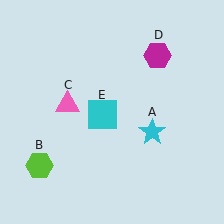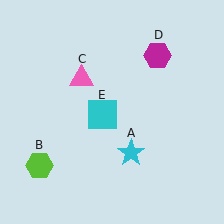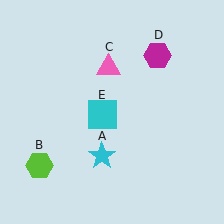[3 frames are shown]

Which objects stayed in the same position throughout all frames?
Lime hexagon (object B) and magenta hexagon (object D) and cyan square (object E) remained stationary.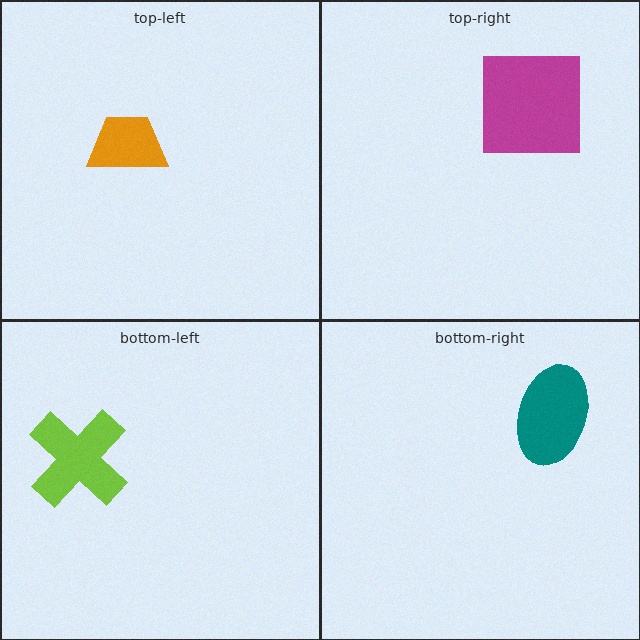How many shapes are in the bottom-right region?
1.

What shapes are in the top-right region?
The magenta square.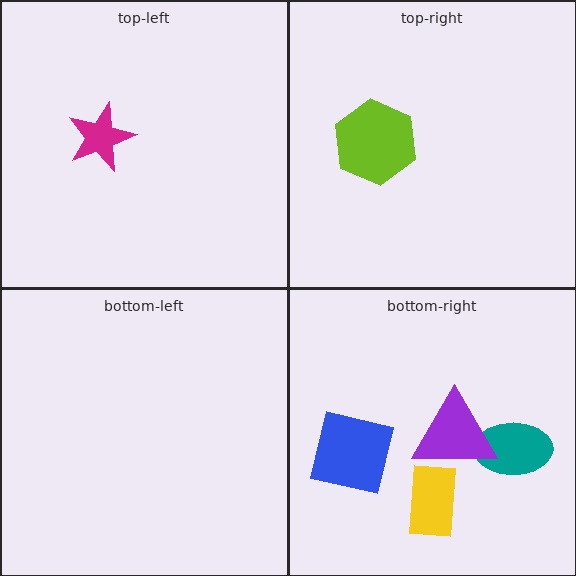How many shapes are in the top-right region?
1.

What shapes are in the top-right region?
The lime hexagon.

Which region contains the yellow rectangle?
The bottom-right region.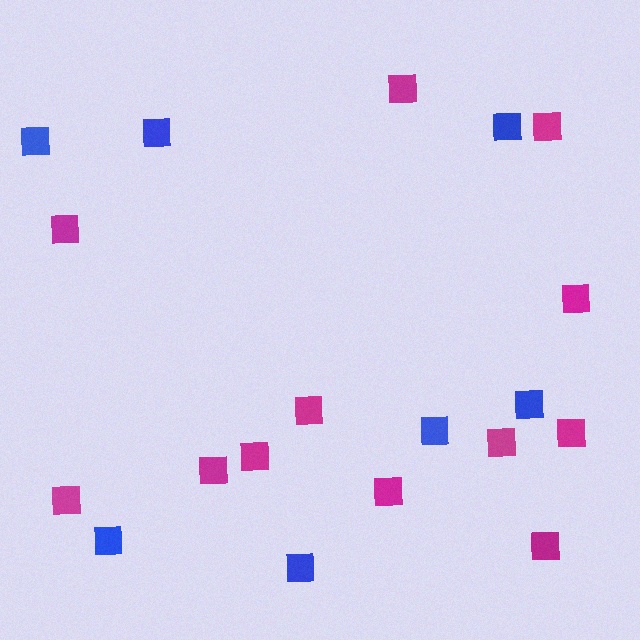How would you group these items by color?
There are 2 groups: one group of magenta squares (12) and one group of blue squares (7).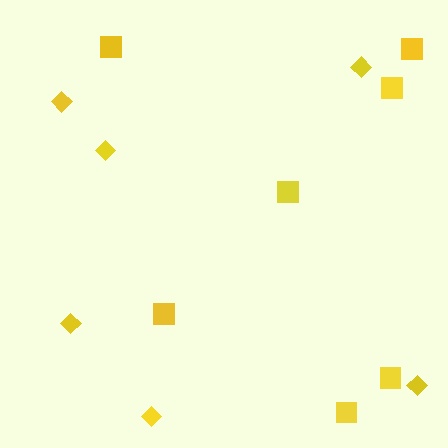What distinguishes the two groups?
There are 2 groups: one group of squares (7) and one group of diamonds (6).